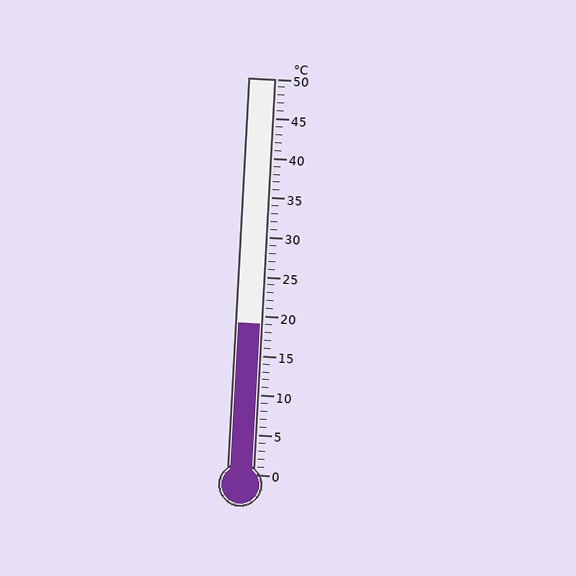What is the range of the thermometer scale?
The thermometer scale ranges from 0°C to 50°C.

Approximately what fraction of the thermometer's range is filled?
The thermometer is filled to approximately 40% of its range.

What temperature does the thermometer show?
The thermometer shows approximately 19°C.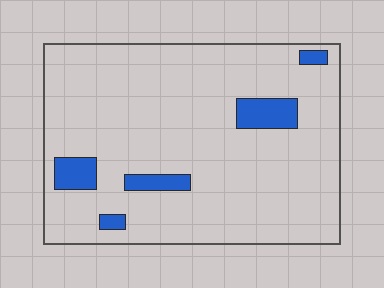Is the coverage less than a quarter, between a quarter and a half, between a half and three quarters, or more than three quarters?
Less than a quarter.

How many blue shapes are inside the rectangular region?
5.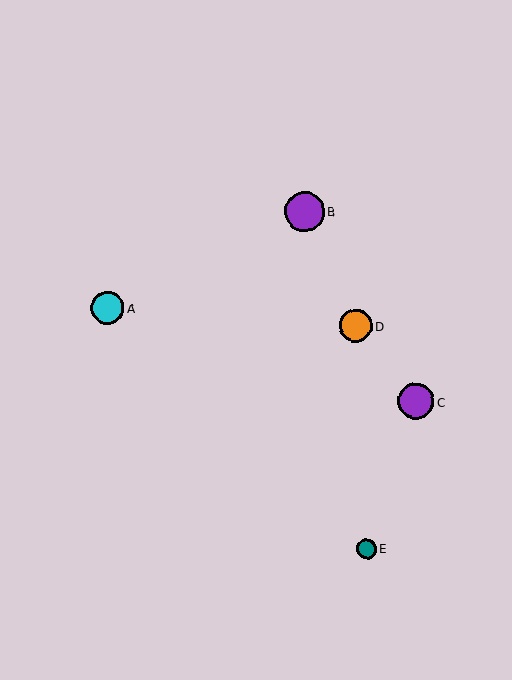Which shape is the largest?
The purple circle (labeled B) is the largest.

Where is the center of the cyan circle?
The center of the cyan circle is at (107, 308).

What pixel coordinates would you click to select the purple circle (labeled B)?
Click at (305, 212) to select the purple circle B.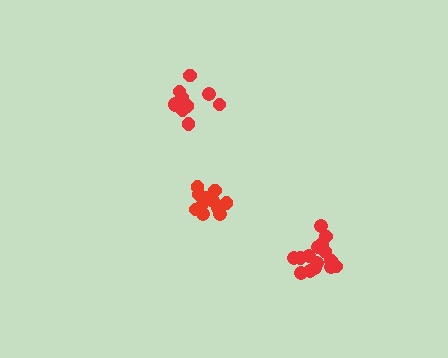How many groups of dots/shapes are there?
There are 3 groups.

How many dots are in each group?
Group 1: 15 dots, Group 2: 12 dots, Group 3: 12 dots (39 total).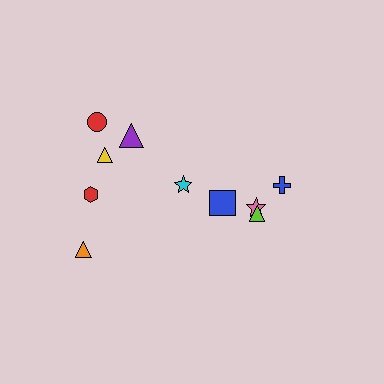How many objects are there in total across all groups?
There are 10 objects.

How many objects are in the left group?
There are 6 objects.